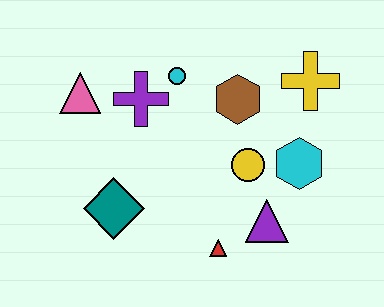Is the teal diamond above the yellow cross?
No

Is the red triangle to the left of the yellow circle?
Yes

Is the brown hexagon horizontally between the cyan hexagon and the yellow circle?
No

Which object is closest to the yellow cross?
The brown hexagon is closest to the yellow cross.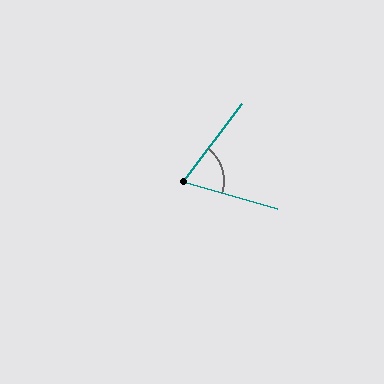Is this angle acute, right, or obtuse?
It is acute.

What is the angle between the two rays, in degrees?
Approximately 69 degrees.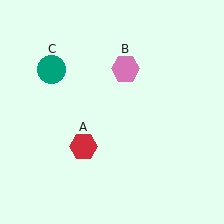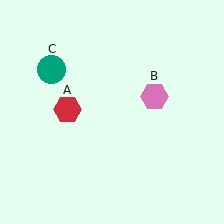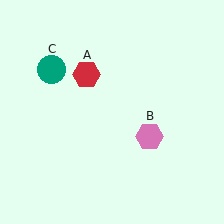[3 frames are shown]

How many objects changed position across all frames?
2 objects changed position: red hexagon (object A), pink hexagon (object B).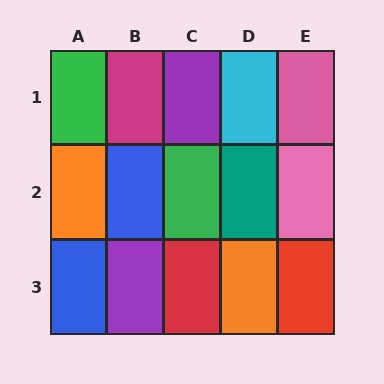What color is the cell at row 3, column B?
Purple.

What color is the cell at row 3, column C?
Red.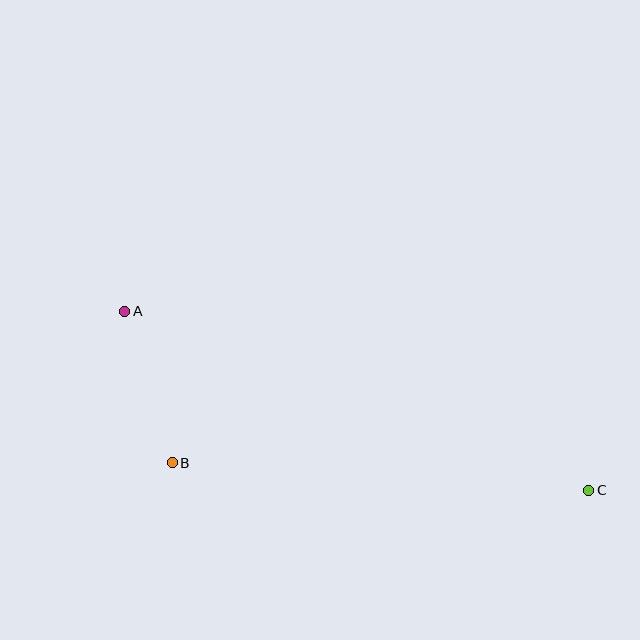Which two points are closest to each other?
Points A and B are closest to each other.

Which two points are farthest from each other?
Points A and C are farthest from each other.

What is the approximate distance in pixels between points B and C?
The distance between B and C is approximately 418 pixels.